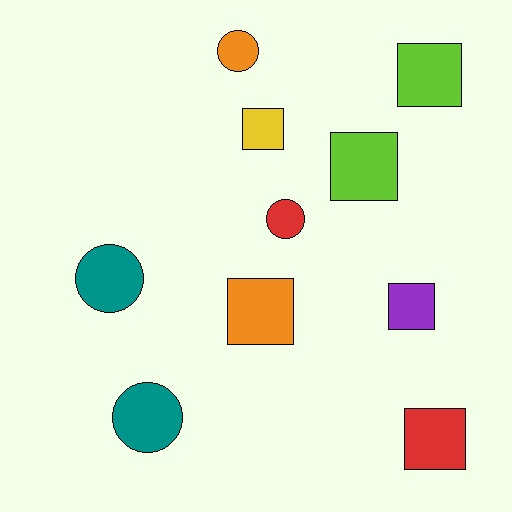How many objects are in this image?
There are 10 objects.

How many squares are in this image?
There are 6 squares.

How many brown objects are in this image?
There are no brown objects.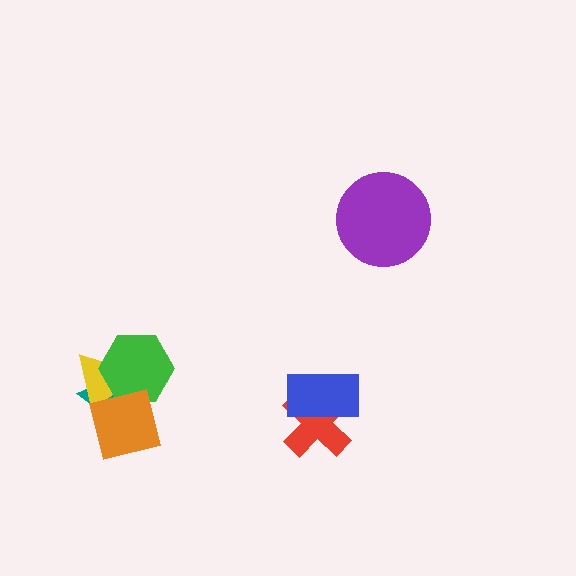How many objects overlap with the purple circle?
0 objects overlap with the purple circle.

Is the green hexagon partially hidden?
Yes, it is partially covered by another shape.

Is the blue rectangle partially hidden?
No, no other shape covers it.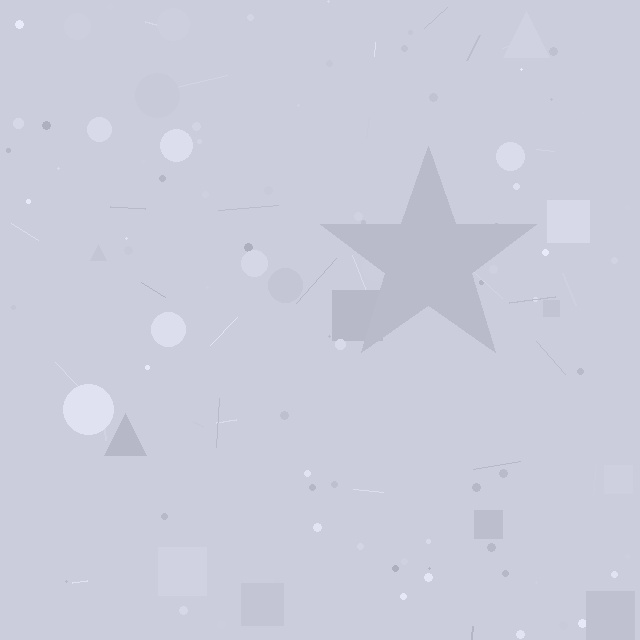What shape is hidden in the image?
A star is hidden in the image.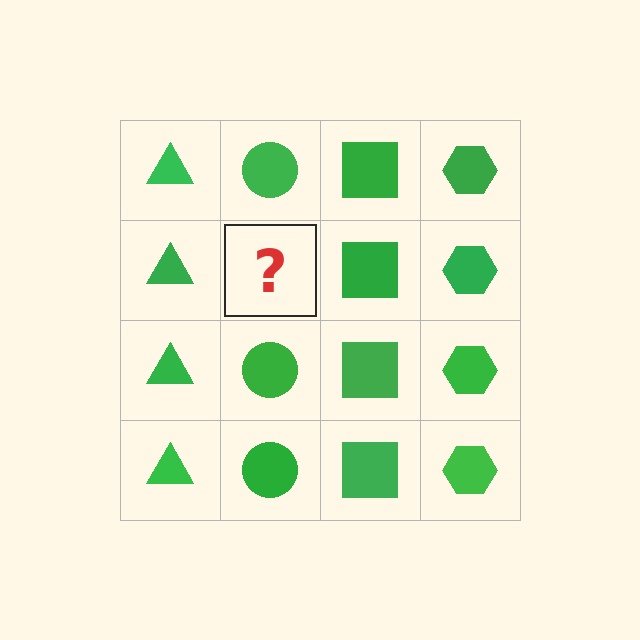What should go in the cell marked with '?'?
The missing cell should contain a green circle.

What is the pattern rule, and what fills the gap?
The rule is that each column has a consistent shape. The gap should be filled with a green circle.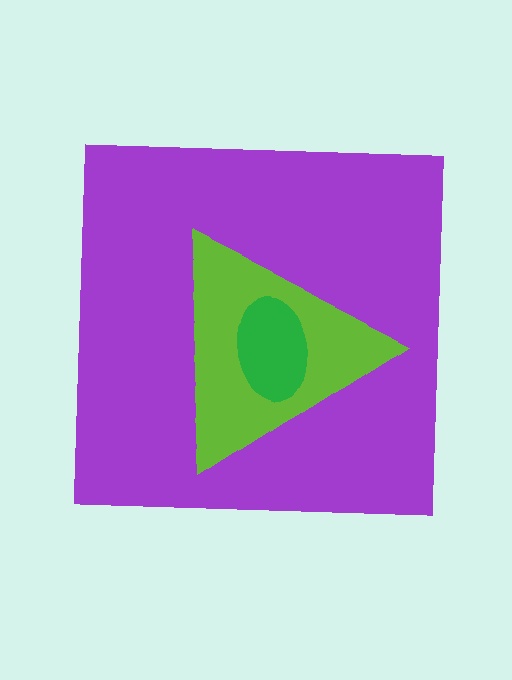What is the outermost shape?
The purple square.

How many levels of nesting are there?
3.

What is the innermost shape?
The green ellipse.